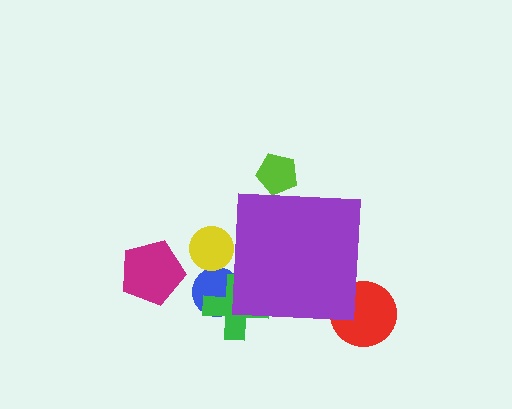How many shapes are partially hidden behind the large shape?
5 shapes are partially hidden.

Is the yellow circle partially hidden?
Yes, the yellow circle is partially hidden behind the purple square.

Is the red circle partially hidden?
Yes, the red circle is partially hidden behind the purple square.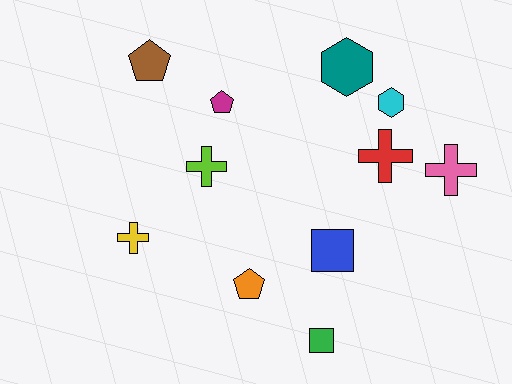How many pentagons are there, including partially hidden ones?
There are 3 pentagons.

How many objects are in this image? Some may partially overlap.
There are 11 objects.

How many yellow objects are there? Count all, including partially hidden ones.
There is 1 yellow object.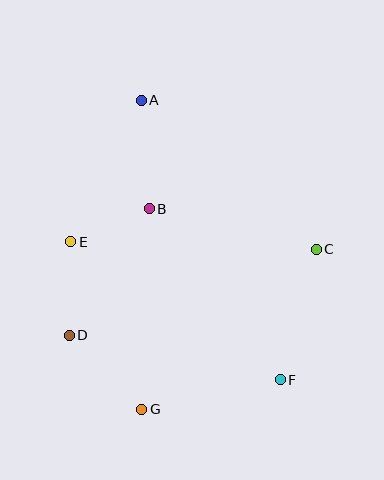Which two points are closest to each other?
Points B and E are closest to each other.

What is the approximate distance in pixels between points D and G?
The distance between D and G is approximately 104 pixels.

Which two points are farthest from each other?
Points A and F are farthest from each other.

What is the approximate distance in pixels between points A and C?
The distance between A and C is approximately 230 pixels.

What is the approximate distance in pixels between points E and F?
The distance between E and F is approximately 251 pixels.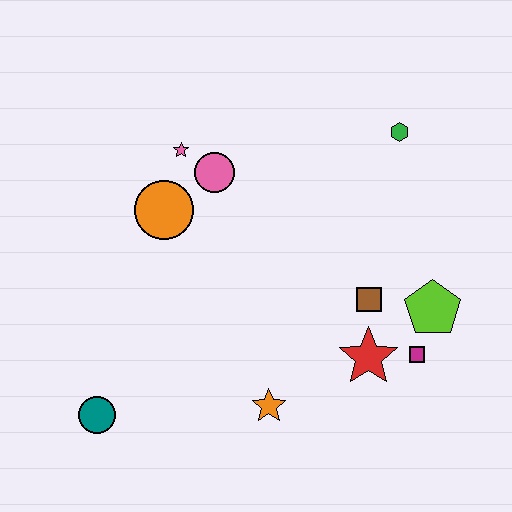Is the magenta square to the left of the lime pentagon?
Yes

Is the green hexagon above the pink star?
Yes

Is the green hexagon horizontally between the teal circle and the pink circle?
No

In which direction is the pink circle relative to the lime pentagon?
The pink circle is to the left of the lime pentagon.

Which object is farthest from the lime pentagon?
The teal circle is farthest from the lime pentagon.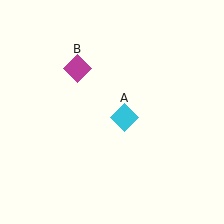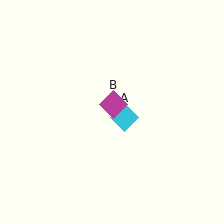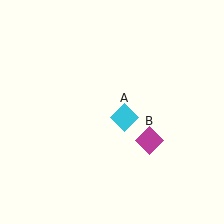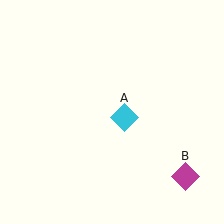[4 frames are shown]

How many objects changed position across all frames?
1 object changed position: magenta diamond (object B).